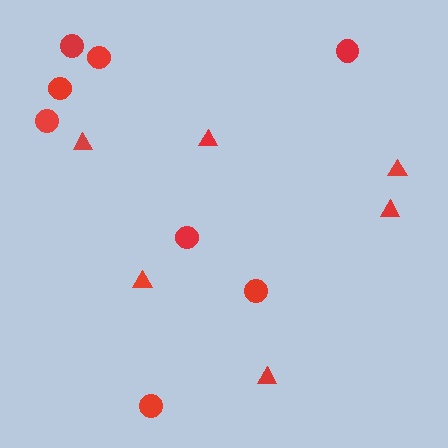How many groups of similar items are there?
There are 2 groups: one group of triangles (6) and one group of circles (8).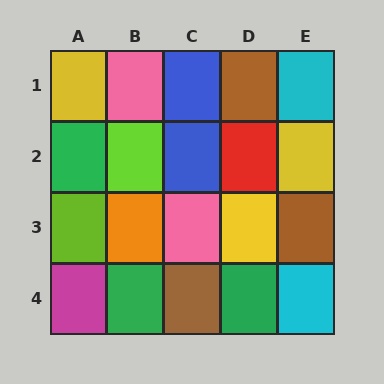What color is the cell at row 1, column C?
Blue.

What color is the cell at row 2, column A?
Green.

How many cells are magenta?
1 cell is magenta.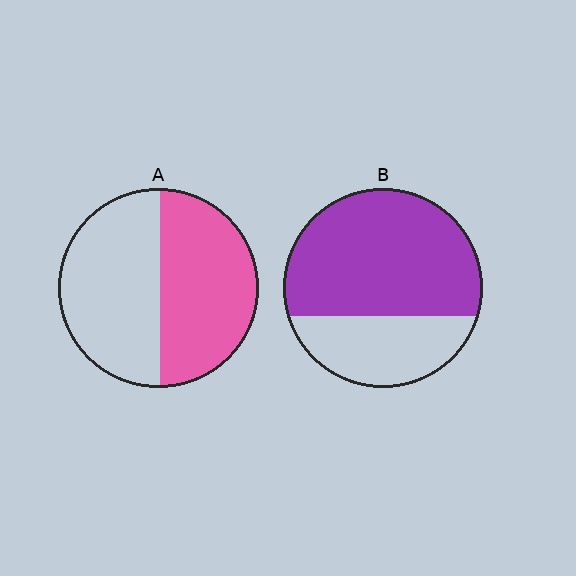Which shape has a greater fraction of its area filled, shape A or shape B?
Shape B.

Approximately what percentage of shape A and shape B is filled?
A is approximately 50% and B is approximately 70%.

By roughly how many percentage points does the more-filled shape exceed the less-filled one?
By roughly 20 percentage points (B over A).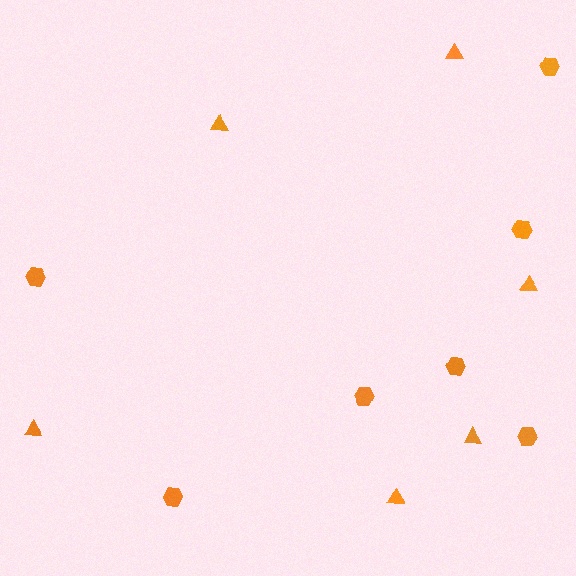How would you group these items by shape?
There are 2 groups: one group of triangles (6) and one group of hexagons (7).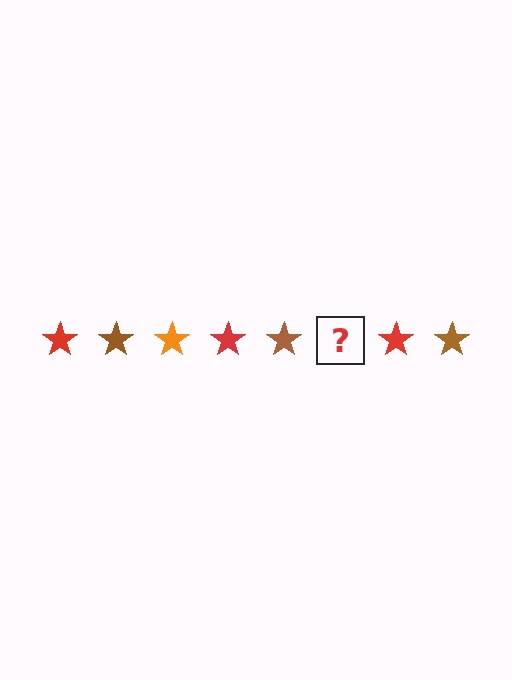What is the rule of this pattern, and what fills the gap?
The rule is that the pattern cycles through red, brown, orange stars. The gap should be filled with an orange star.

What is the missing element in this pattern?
The missing element is an orange star.